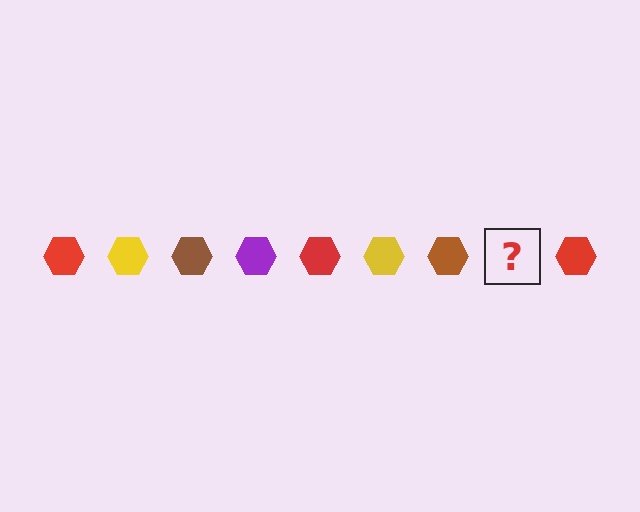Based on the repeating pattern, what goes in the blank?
The blank should be a purple hexagon.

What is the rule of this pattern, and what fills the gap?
The rule is that the pattern cycles through red, yellow, brown, purple hexagons. The gap should be filled with a purple hexagon.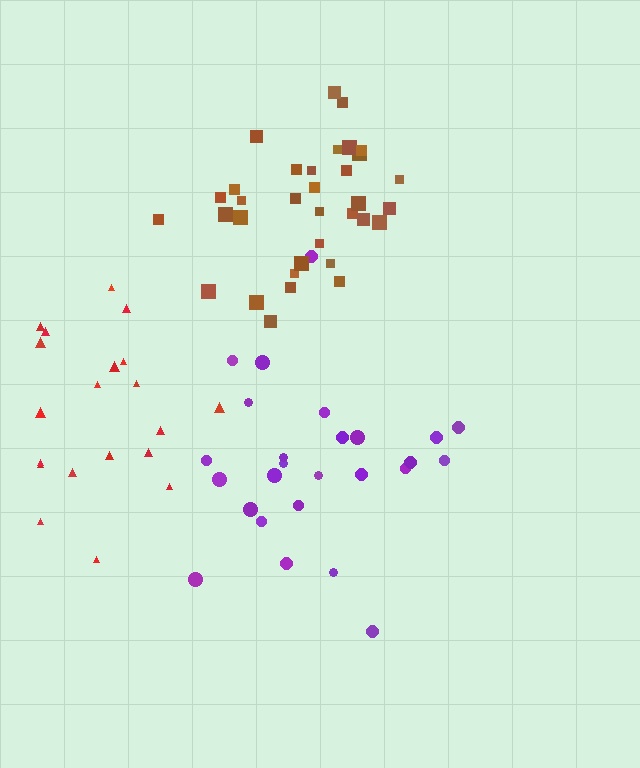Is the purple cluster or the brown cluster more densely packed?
Brown.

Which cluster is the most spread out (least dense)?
Red.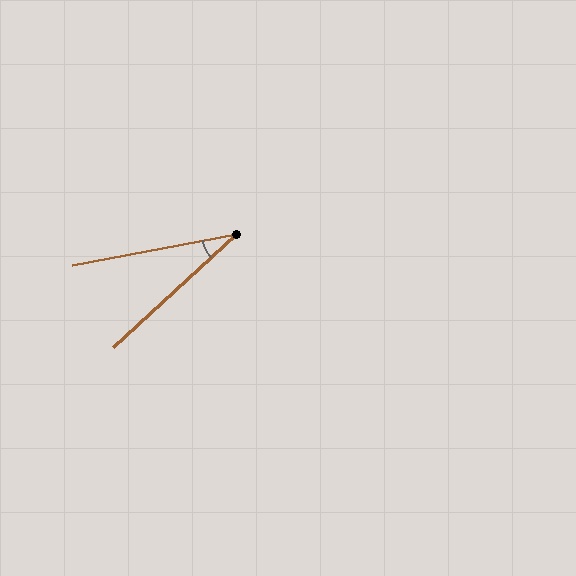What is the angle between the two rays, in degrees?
Approximately 32 degrees.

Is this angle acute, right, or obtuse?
It is acute.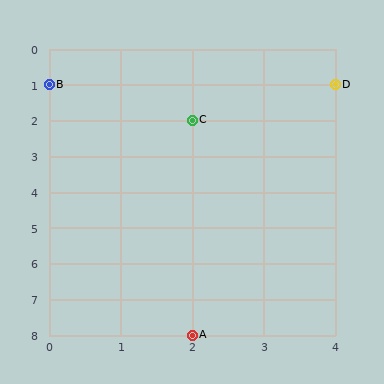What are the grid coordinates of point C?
Point C is at grid coordinates (2, 2).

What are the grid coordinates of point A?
Point A is at grid coordinates (2, 8).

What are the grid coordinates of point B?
Point B is at grid coordinates (0, 1).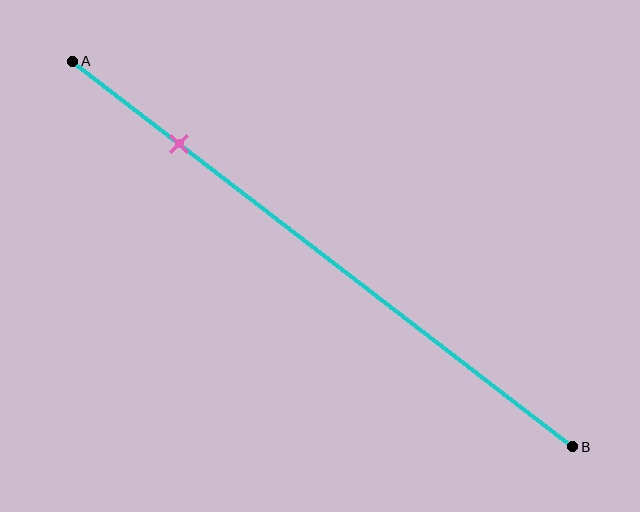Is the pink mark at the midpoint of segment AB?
No, the mark is at about 20% from A, not at the 50% midpoint.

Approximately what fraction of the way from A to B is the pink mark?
The pink mark is approximately 20% of the way from A to B.